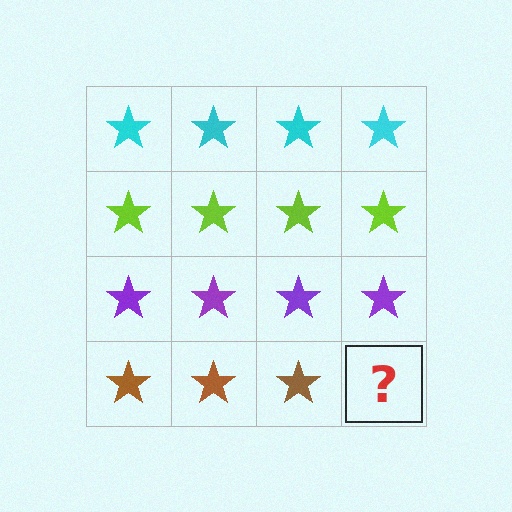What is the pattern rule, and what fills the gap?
The rule is that each row has a consistent color. The gap should be filled with a brown star.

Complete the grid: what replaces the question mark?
The question mark should be replaced with a brown star.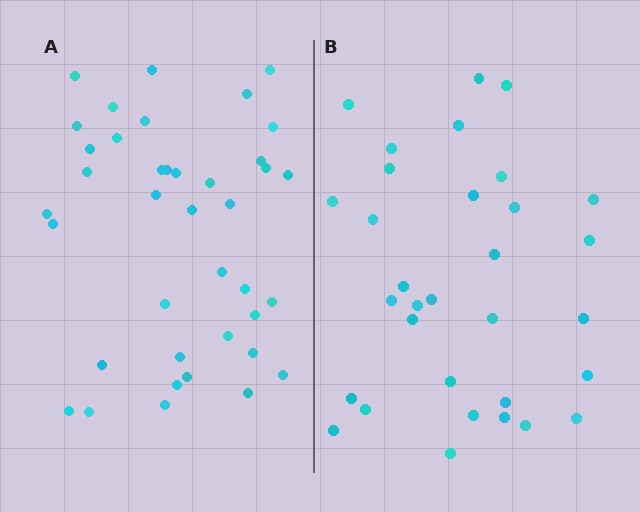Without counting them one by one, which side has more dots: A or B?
Region A (the left region) has more dots.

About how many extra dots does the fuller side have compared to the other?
Region A has roughly 8 or so more dots than region B.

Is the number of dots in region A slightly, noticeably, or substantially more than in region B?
Region A has only slightly more — the two regions are fairly close. The ratio is roughly 1.2 to 1.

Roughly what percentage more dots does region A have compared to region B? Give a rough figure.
About 20% more.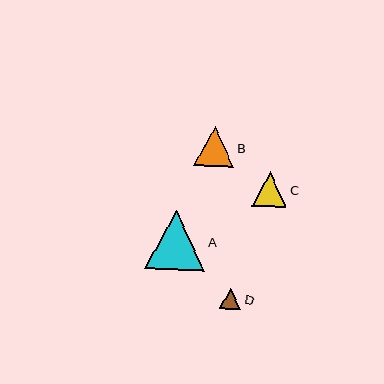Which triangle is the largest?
Triangle A is the largest with a size of approximately 59 pixels.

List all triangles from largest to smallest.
From largest to smallest: A, B, C, D.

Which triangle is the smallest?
Triangle D is the smallest with a size of approximately 21 pixels.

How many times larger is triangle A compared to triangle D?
Triangle A is approximately 2.8 times the size of triangle D.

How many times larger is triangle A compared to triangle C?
Triangle A is approximately 1.7 times the size of triangle C.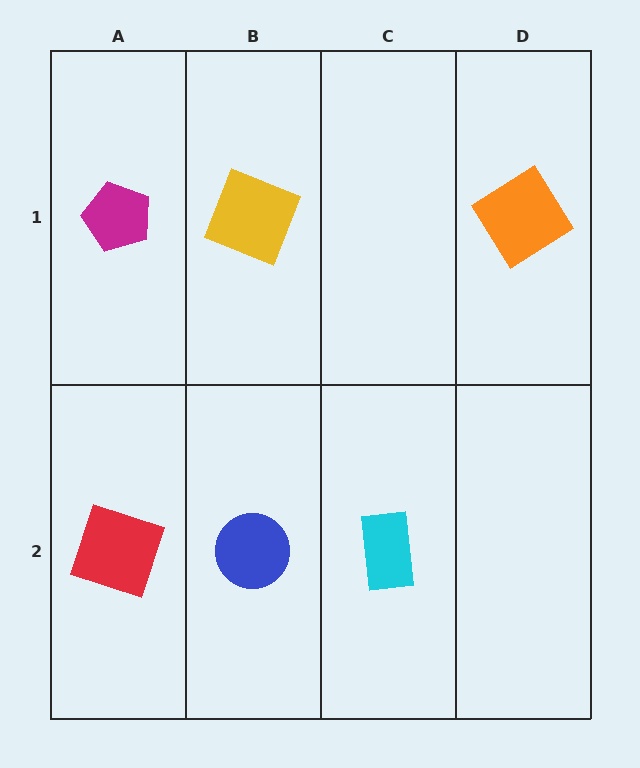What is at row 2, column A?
A red square.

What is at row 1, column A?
A magenta pentagon.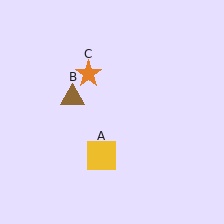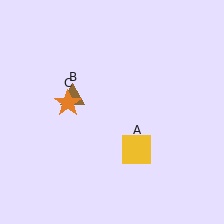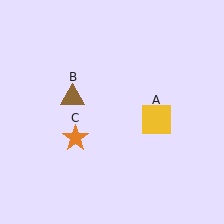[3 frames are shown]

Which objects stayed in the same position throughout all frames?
Brown triangle (object B) remained stationary.